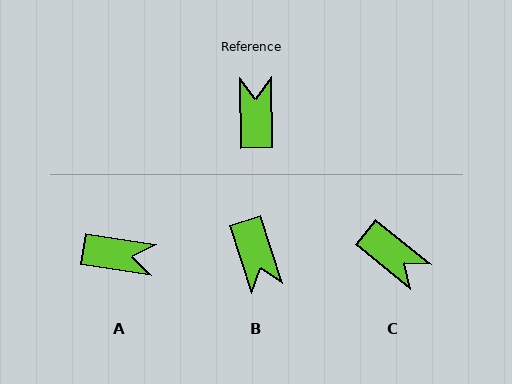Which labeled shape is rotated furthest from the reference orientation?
B, about 162 degrees away.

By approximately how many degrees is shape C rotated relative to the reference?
Approximately 130 degrees clockwise.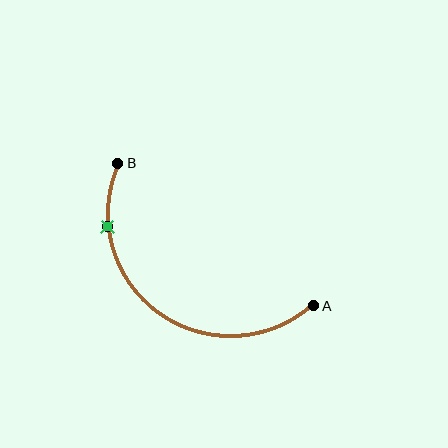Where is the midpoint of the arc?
The arc midpoint is the point on the curve farthest from the straight line joining A and B. It sits below and to the left of that line.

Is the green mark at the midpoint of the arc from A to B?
No. The green mark lies on the arc but is closer to endpoint B. The arc midpoint would be at the point on the curve equidistant along the arc from both A and B.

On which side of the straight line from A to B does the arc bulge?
The arc bulges below and to the left of the straight line connecting A and B.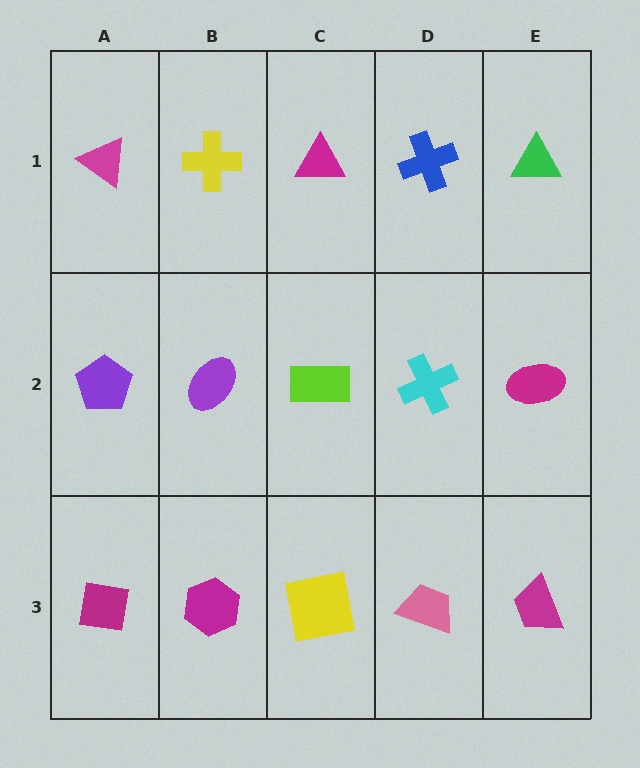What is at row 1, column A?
A magenta triangle.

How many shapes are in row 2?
5 shapes.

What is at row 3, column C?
A yellow square.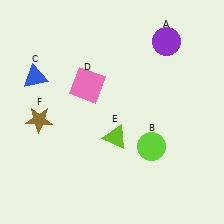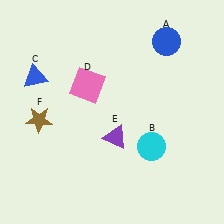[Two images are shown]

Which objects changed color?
A changed from purple to blue. B changed from lime to cyan. E changed from lime to purple.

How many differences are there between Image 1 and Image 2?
There are 3 differences between the two images.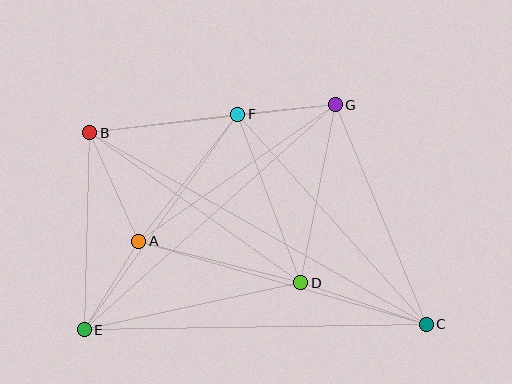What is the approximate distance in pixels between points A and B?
The distance between A and B is approximately 119 pixels.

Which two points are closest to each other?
Points F and G are closest to each other.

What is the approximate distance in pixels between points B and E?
The distance between B and E is approximately 197 pixels.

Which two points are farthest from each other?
Points B and C are farthest from each other.